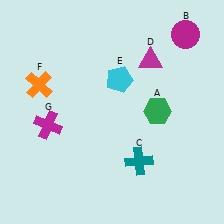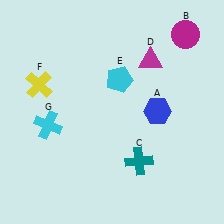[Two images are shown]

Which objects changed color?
A changed from green to blue. F changed from orange to yellow. G changed from magenta to cyan.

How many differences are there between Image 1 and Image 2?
There are 3 differences between the two images.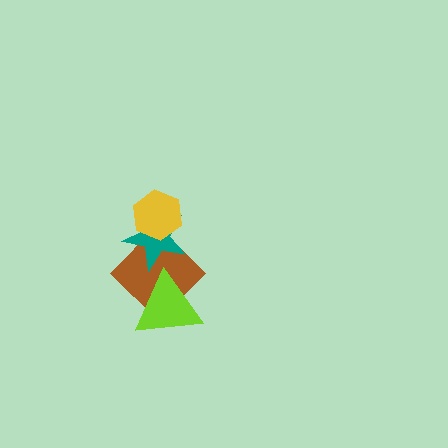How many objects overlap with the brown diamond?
3 objects overlap with the brown diamond.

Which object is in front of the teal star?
The yellow hexagon is in front of the teal star.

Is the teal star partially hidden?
Yes, it is partially covered by another shape.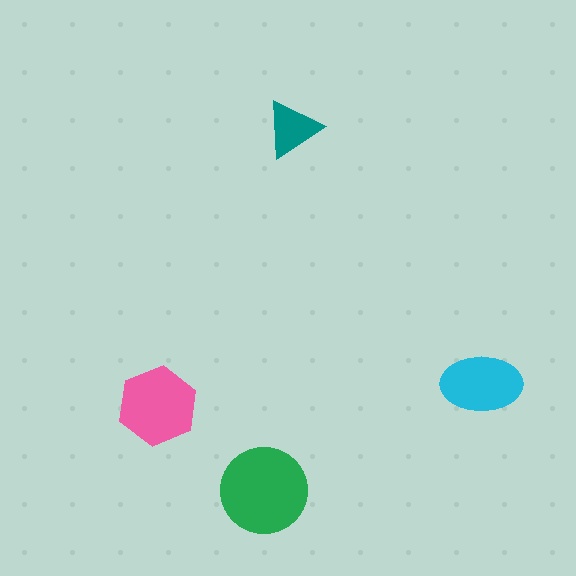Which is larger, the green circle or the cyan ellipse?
The green circle.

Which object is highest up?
The teal triangle is topmost.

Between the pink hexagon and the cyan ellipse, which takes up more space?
The pink hexagon.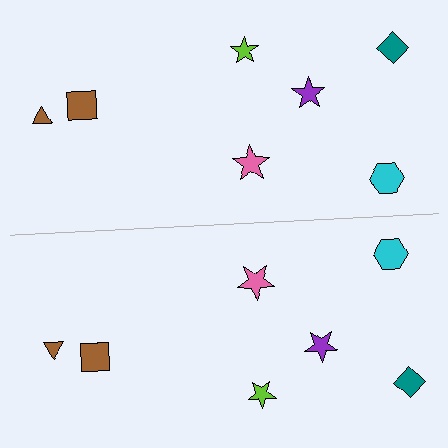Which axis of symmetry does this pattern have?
The pattern has a horizontal axis of symmetry running through the center of the image.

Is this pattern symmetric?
Yes, this pattern has bilateral (reflection) symmetry.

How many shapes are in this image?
There are 14 shapes in this image.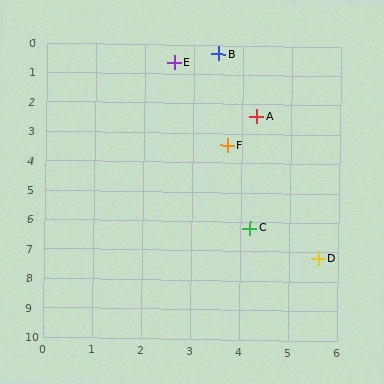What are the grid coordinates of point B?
Point B is at approximately (3.5, 0.3).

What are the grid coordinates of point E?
Point E is at approximately (2.6, 0.6).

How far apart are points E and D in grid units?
Points E and D are about 7.2 grid units apart.